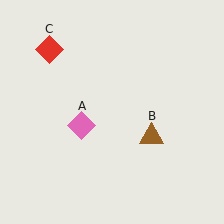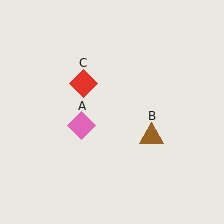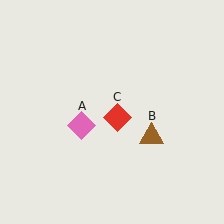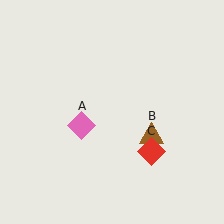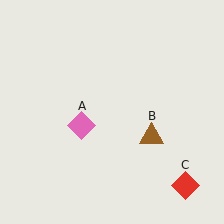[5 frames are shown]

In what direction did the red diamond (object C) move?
The red diamond (object C) moved down and to the right.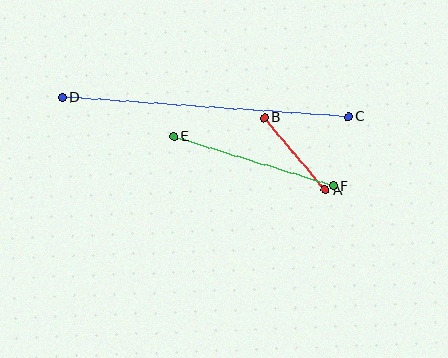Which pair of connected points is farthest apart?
Points C and D are farthest apart.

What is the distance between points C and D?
The distance is approximately 287 pixels.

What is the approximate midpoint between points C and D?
The midpoint is at approximately (205, 107) pixels.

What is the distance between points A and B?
The distance is approximately 95 pixels.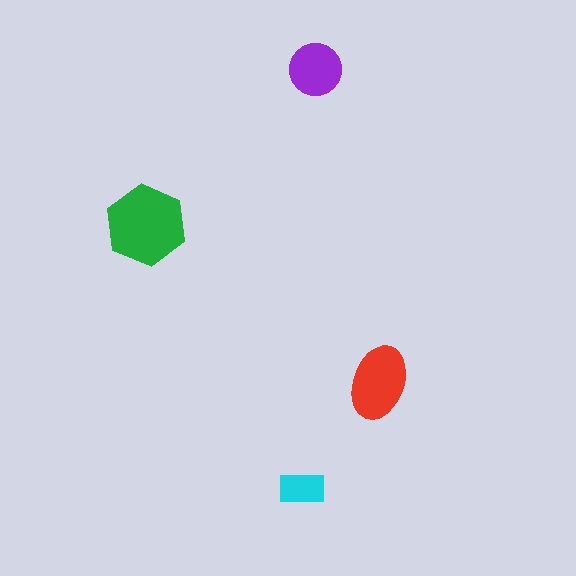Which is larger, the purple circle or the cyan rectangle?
The purple circle.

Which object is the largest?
The green hexagon.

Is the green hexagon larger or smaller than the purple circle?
Larger.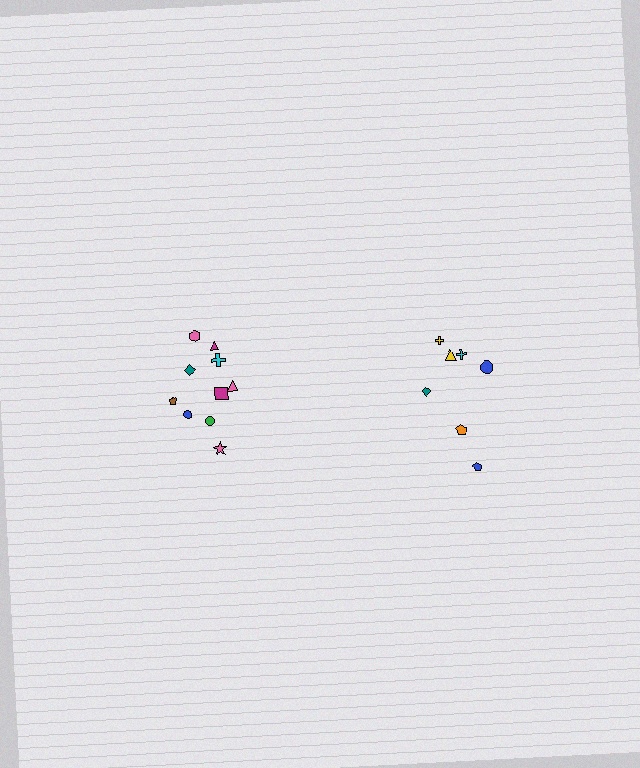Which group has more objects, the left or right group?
The left group.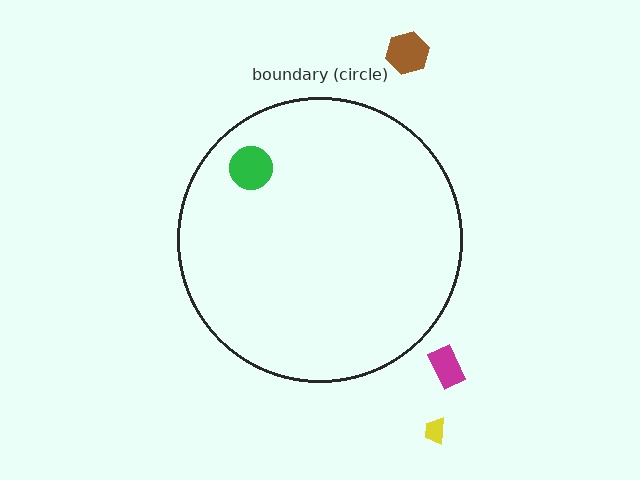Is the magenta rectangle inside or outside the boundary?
Outside.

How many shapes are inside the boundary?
1 inside, 3 outside.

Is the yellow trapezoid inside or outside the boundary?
Outside.